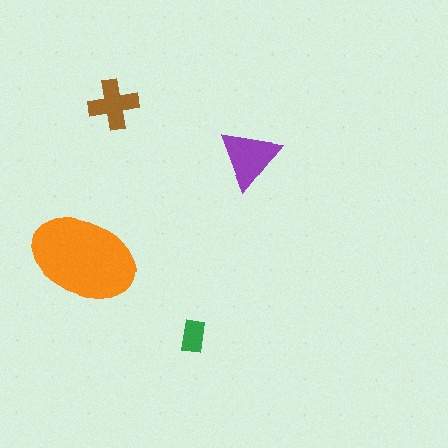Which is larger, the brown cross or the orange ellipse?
The orange ellipse.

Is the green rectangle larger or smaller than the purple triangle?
Smaller.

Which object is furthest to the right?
The purple triangle is rightmost.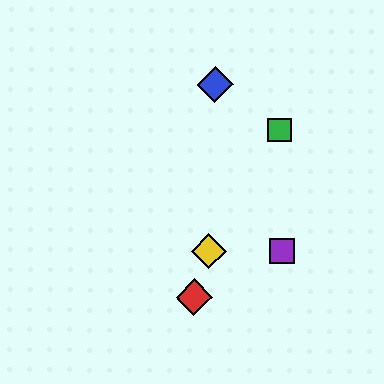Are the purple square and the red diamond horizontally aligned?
No, the purple square is at y≈252 and the red diamond is at y≈297.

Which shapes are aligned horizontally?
The yellow diamond, the purple square are aligned horizontally.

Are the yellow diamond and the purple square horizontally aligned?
Yes, both are at y≈251.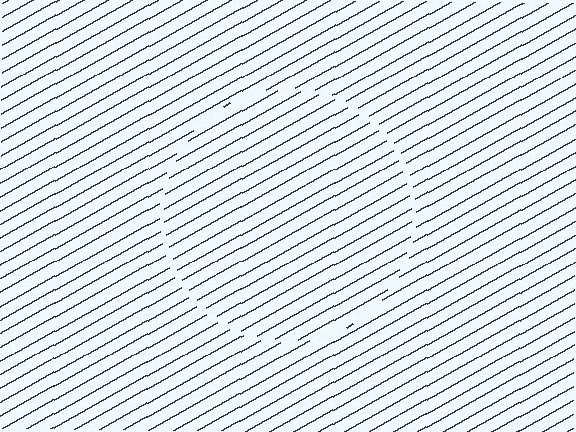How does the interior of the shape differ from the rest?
The interior of the shape contains the same grating, shifted by half a period — the contour is defined by the phase discontinuity where line-ends from the inner and outer gratings abut.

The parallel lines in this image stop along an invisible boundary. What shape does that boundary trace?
An illusory circle. The interior of the shape contains the same grating, shifted by half a period — the contour is defined by the phase discontinuity where line-ends from the inner and outer gratings abut.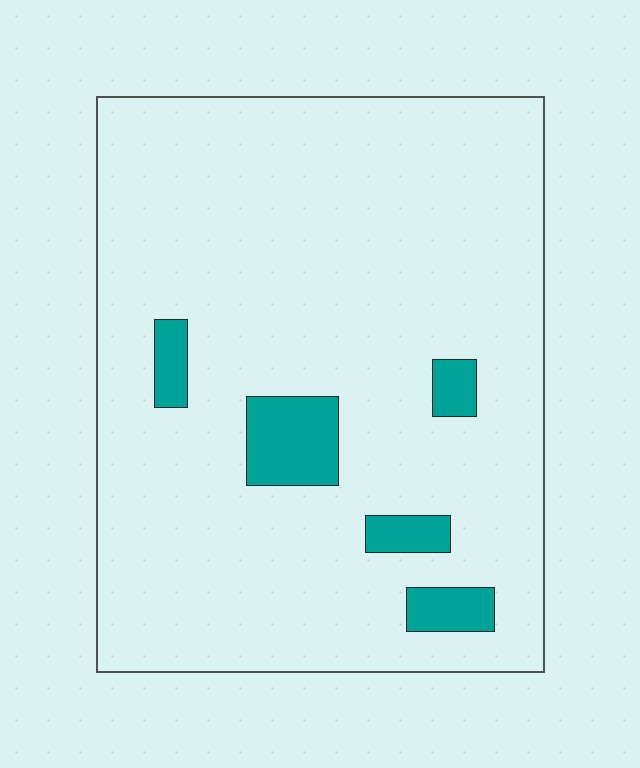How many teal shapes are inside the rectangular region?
5.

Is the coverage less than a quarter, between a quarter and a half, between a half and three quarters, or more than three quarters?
Less than a quarter.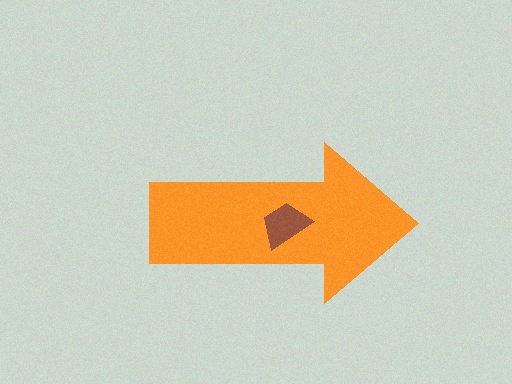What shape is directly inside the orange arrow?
The brown trapezoid.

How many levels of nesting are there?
2.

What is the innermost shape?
The brown trapezoid.